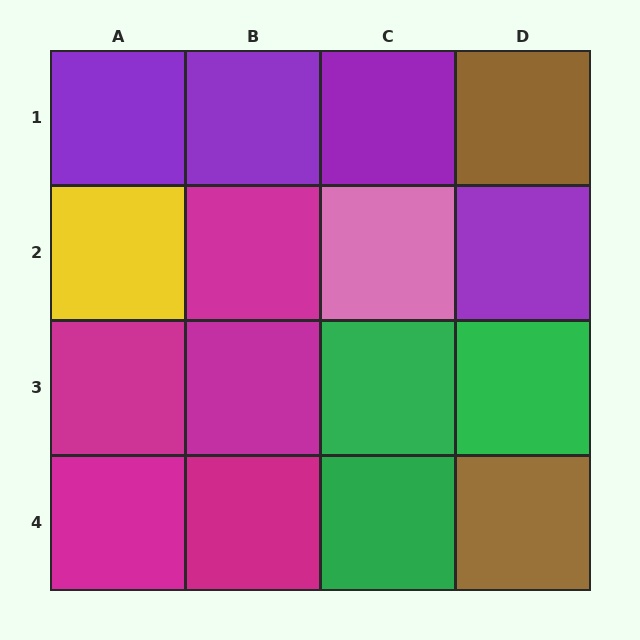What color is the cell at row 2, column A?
Yellow.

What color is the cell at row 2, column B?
Magenta.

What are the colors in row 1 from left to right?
Purple, purple, purple, brown.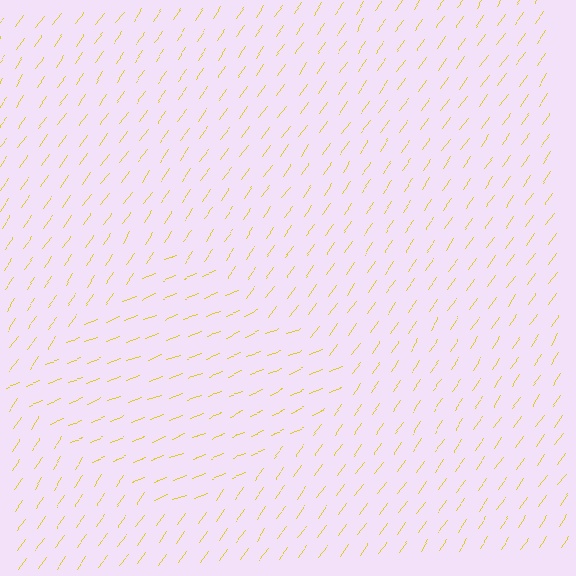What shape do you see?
I see a diamond.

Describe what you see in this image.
The image is filled with small yellow line segments. A diamond region in the image has lines oriented differently from the surrounding lines, creating a visible texture boundary.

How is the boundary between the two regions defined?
The boundary is defined purely by a change in line orientation (approximately 33 degrees difference). All lines are the same color and thickness.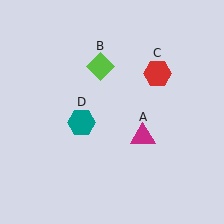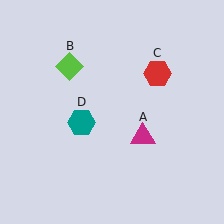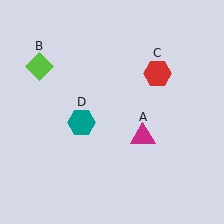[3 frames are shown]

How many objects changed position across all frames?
1 object changed position: lime diamond (object B).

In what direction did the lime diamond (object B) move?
The lime diamond (object B) moved left.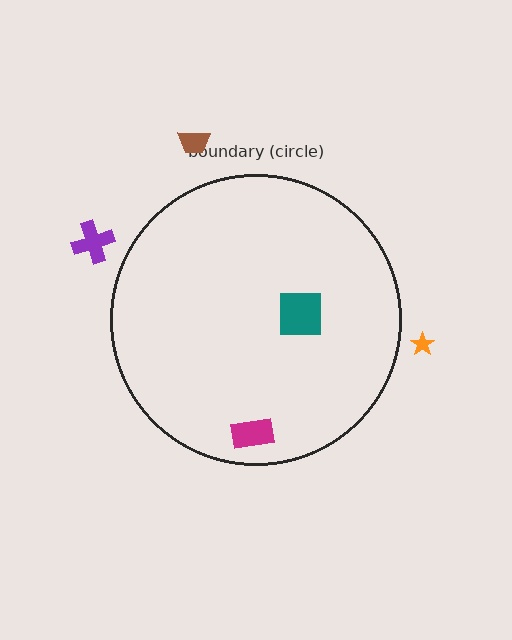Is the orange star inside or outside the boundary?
Outside.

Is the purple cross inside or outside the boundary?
Outside.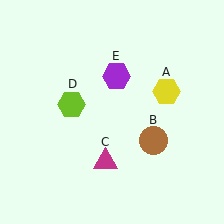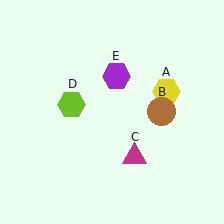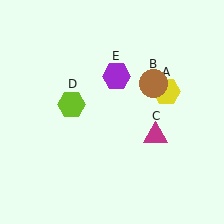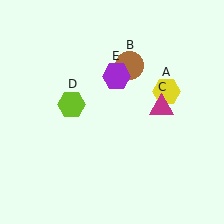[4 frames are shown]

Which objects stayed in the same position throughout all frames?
Yellow hexagon (object A) and lime hexagon (object D) and purple hexagon (object E) remained stationary.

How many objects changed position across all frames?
2 objects changed position: brown circle (object B), magenta triangle (object C).